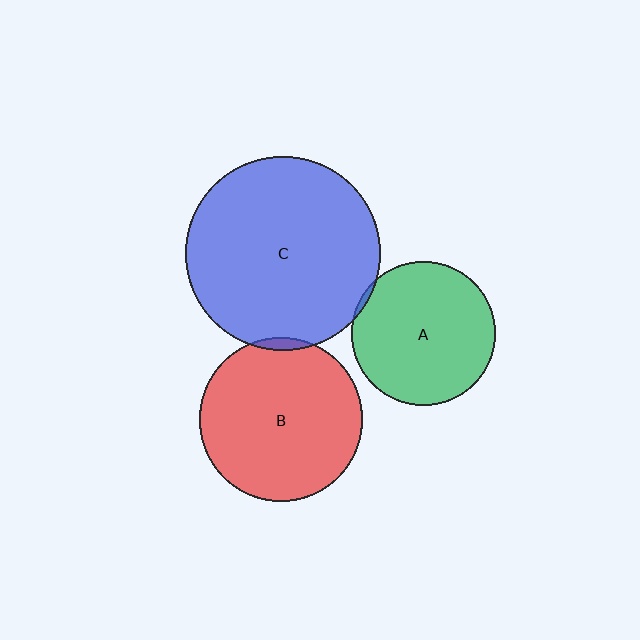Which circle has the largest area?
Circle C (blue).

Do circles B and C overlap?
Yes.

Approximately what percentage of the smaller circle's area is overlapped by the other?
Approximately 5%.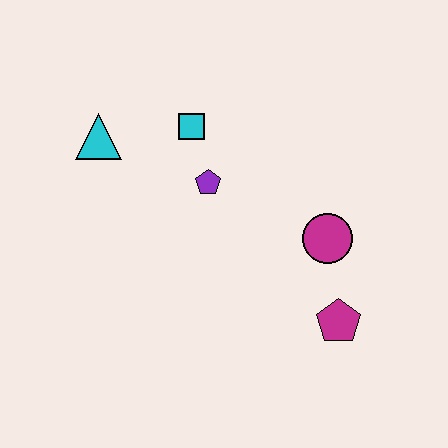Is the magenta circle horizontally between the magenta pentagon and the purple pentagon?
Yes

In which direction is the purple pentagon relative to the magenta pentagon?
The purple pentagon is above the magenta pentagon.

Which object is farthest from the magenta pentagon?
The cyan triangle is farthest from the magenta pentagon.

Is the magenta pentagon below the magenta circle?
Yes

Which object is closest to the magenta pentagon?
The magenta circle is closest to the magenta pentagon.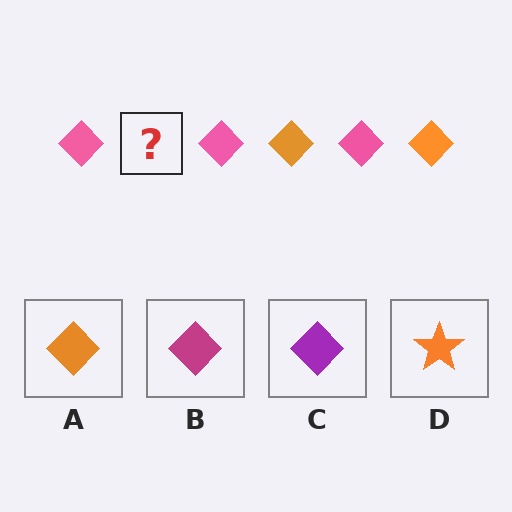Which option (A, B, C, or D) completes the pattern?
A.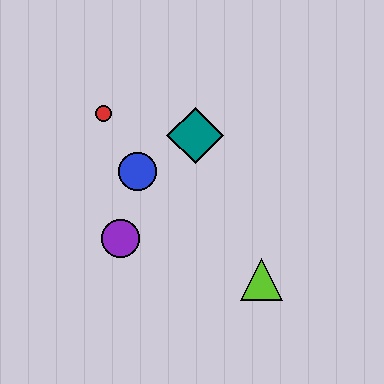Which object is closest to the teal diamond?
The blue circle is closest to the teal diamond.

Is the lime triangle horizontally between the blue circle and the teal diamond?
No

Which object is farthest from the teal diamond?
The lime triangle is farthest from the teal diamond.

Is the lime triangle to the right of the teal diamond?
Yes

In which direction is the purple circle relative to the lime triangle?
The purple circle is to the left of the lime triangle.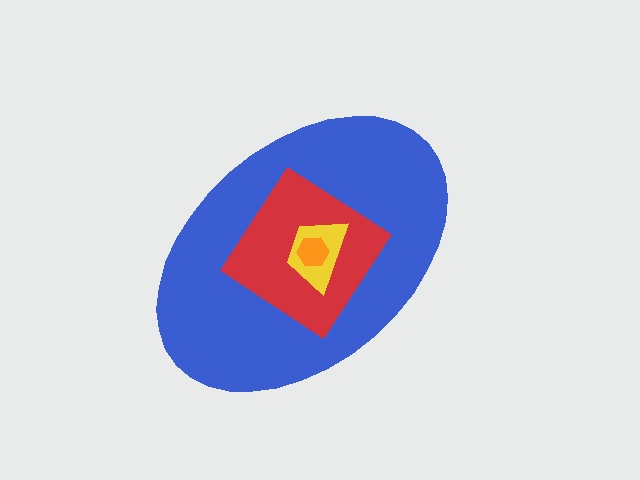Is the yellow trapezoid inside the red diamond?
Yes.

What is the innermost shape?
The orange hexagon.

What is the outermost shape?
The blue ellipse.